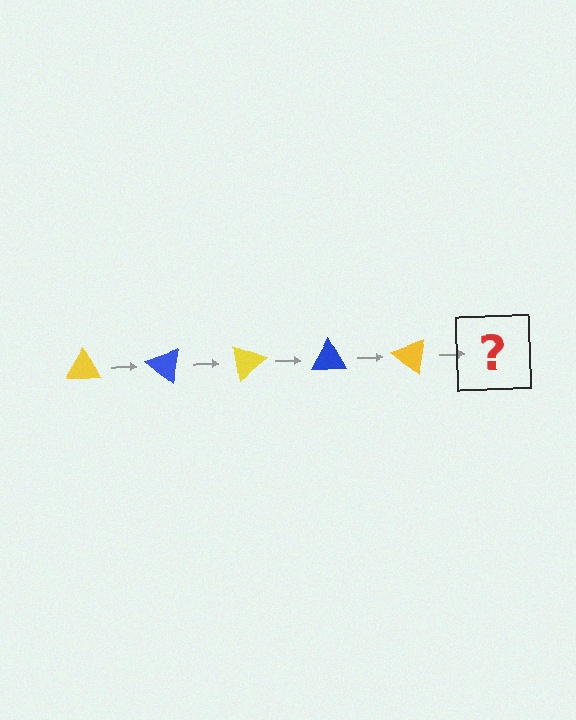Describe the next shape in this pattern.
It should be a blue triangle, rotated 200 degrees from the start.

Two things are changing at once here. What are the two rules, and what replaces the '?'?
The two rules are that it rotates 40 degrees each step and the color cycles through yellow and blue. The '?' should be a blue triangle, rotated 200 degrees from the start.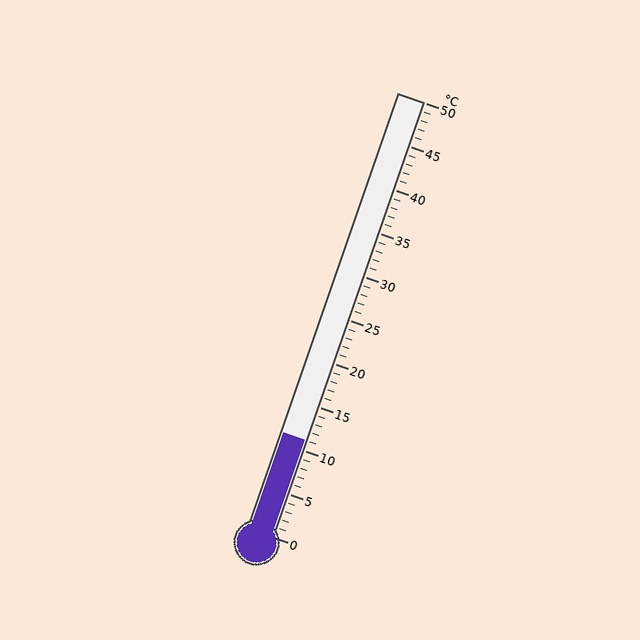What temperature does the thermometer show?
The thermometer shows approximately 11°C.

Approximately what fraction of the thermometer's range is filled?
The thermometer is filled to approximately 20% of its range.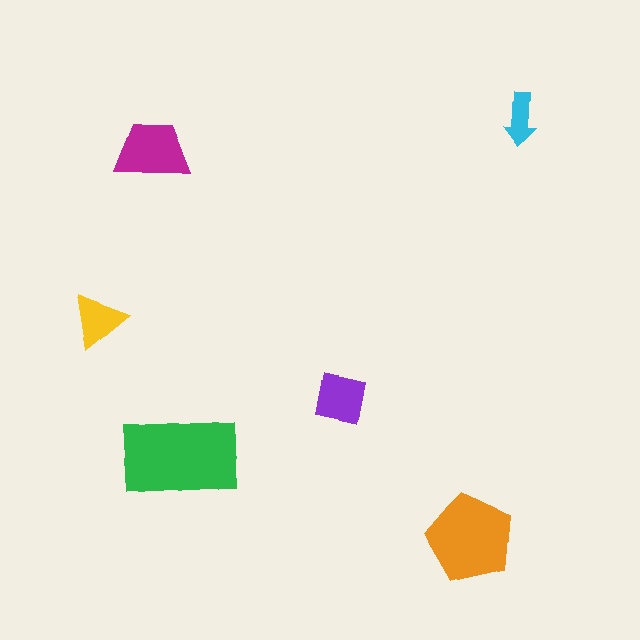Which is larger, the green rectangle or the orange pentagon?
The green rectangle.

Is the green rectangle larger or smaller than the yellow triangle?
Larger.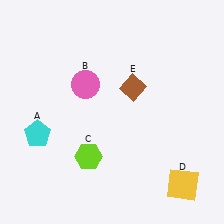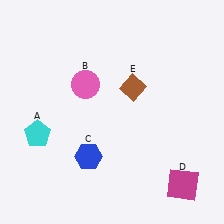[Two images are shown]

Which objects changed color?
C changed from lime to blue. D changed from yellow to magenta.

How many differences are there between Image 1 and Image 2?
There are 2 differences between the two images.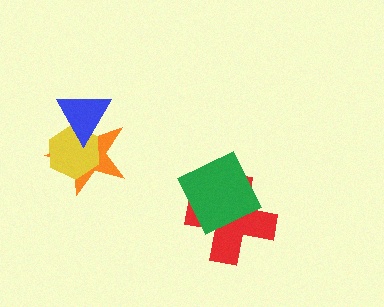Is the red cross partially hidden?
Yes, it is partially covered by another shape.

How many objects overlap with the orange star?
2 objects overlap with the orange star.